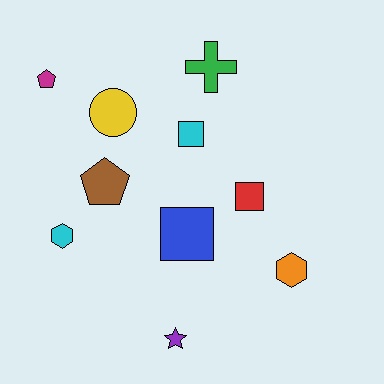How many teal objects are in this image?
There are no teal objects.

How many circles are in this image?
There is 1 circle.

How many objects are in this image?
There are 10 objects.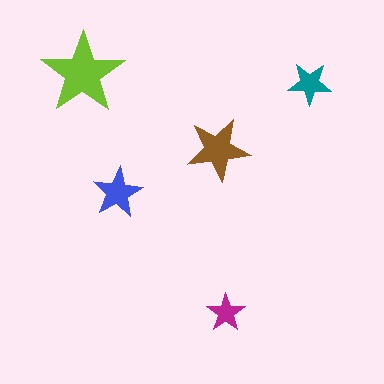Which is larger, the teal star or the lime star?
The lime one.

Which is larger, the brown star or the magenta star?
The brown one.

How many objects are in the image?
There are 5 objects in the image.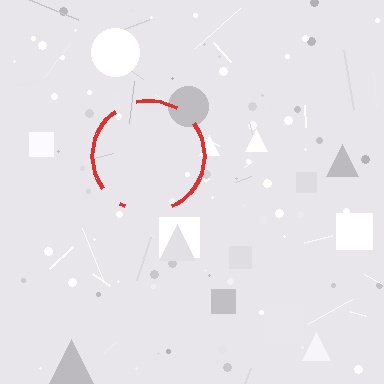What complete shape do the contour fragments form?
The contour fragments form a circle.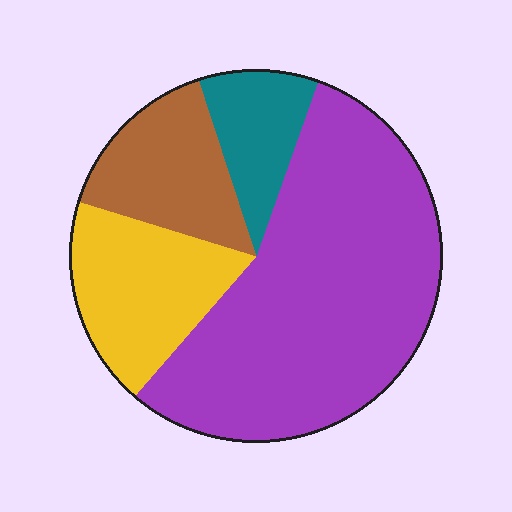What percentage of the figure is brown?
Brown takes up less than a quarter of the figure.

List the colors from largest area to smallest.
From largest to smallest: purple, yellow, brown, teal.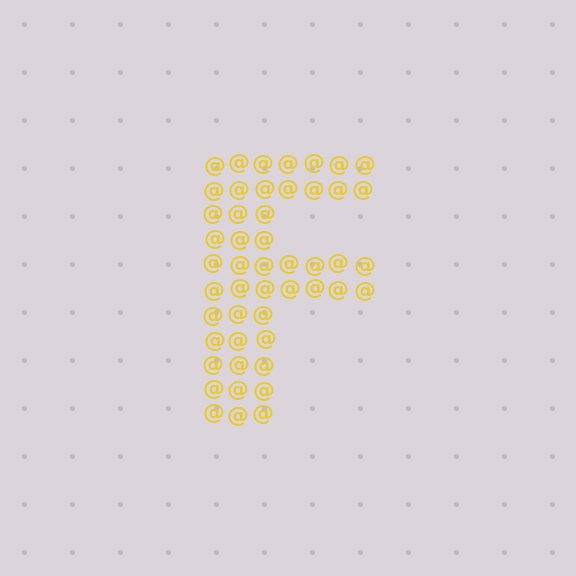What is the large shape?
The large shape is the letter F.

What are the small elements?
The small elements are at signs.